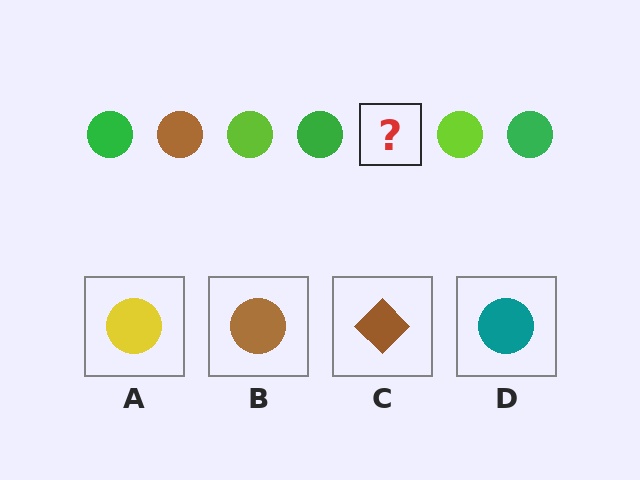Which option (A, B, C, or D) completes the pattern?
B.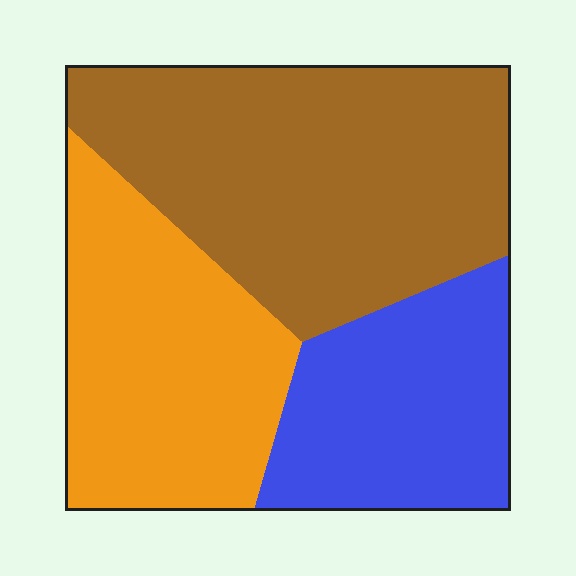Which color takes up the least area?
Blue, at roughly 25%.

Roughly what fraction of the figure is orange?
Orange takes up between a sixth and a third of the figure.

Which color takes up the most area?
Brown, at roughly 45%.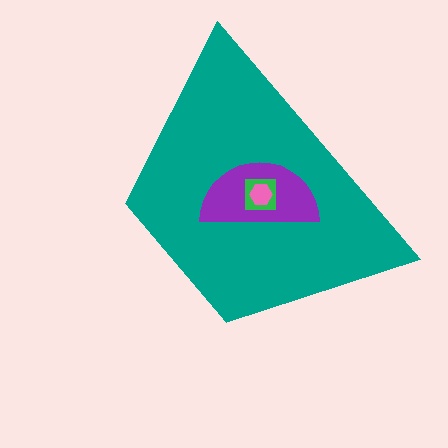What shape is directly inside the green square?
The pink hexagon.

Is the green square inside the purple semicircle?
Yes.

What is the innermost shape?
The pink hexagon.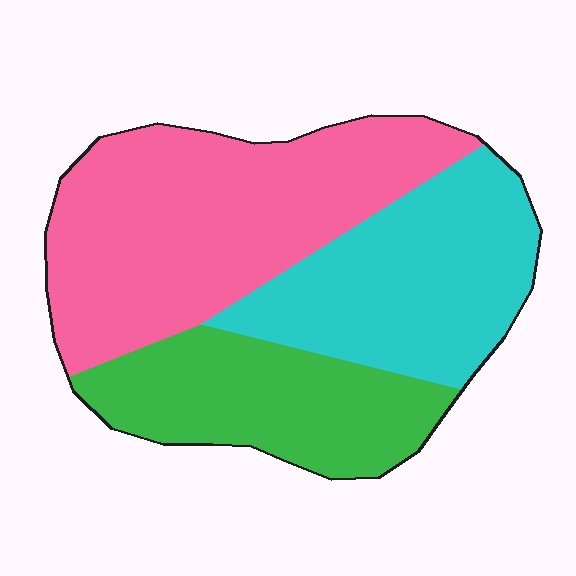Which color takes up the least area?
Green, at roughly 25%.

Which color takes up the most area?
Pink, at roughly 45%.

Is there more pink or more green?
Pink.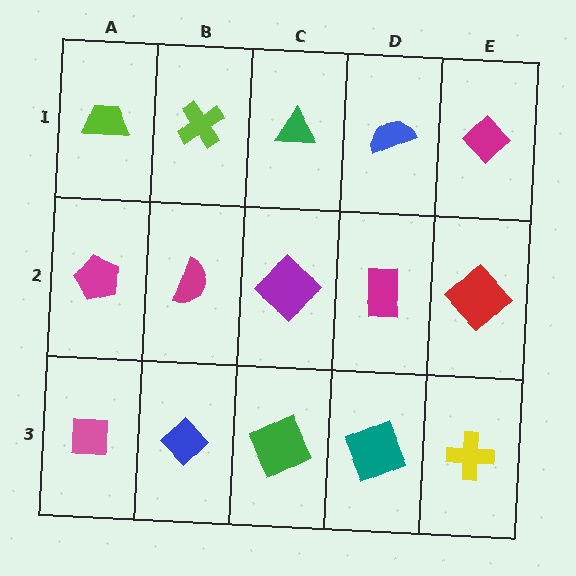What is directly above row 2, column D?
A blue semicircle.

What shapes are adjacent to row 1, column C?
A purple diamond (row 2, column C), a lime cross (row 1, column B), a blue semicircle (row 1, column D).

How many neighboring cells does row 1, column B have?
3.